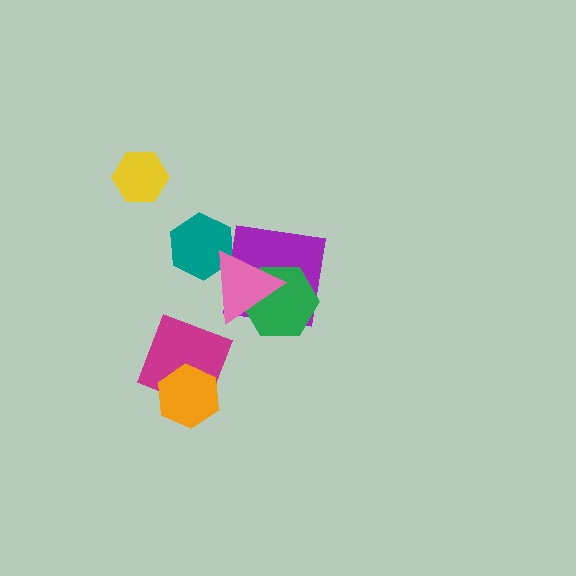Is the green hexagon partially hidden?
Yes, it is partially covered by another shape.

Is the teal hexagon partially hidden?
Yes, it is partially covered by another shape.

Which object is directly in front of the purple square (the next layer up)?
The green hexagon is directly in front of the purple square.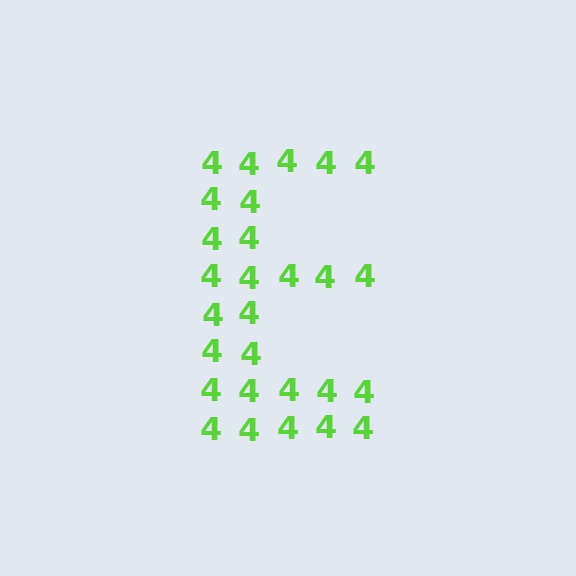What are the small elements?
The small elements are digit 4's.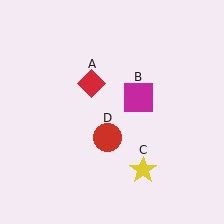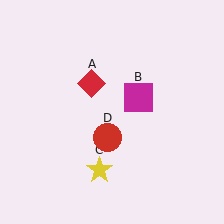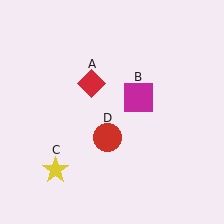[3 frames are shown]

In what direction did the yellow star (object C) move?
The yellow star (object C) moved left.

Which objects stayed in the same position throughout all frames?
Red diamond (object A) and magenta square (object B) and red circle (object D) remained stationary.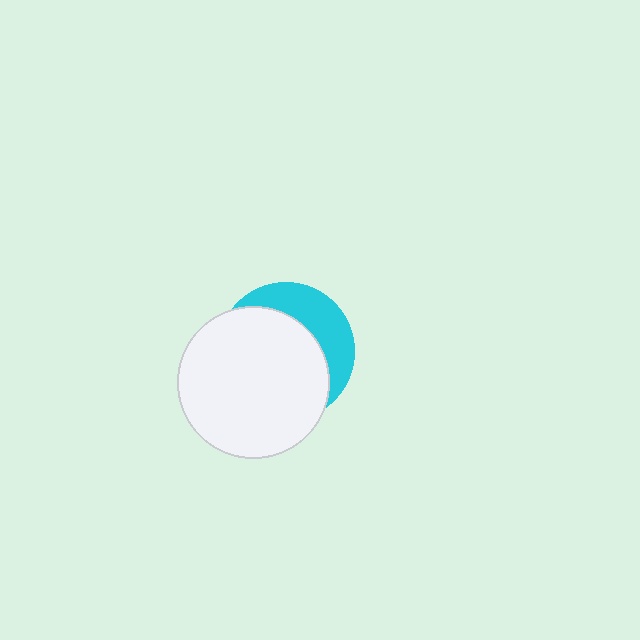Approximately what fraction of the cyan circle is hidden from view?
Roughly 68% of the cyan circle is hidden behind the white circle.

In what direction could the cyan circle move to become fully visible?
The cyan circle could move toward the upper-right. That would shift it out from behind the white circle entirely.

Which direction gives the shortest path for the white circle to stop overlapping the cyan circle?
Moving toward the lower-left gives the shortest separation.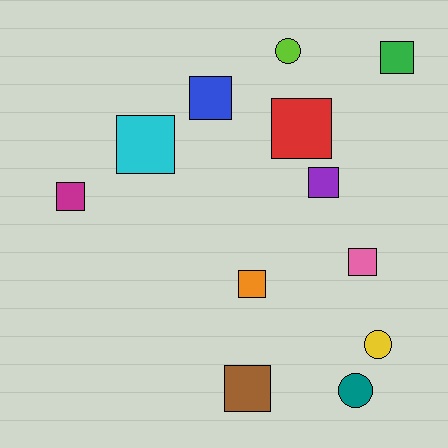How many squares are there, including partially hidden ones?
There are 9 squares.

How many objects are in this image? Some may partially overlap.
There are 12 objects.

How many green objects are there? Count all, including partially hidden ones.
There is 1 green object.